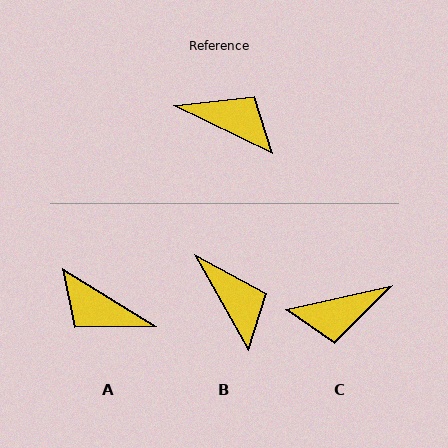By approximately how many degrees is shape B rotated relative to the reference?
Approximately 34 degrees clockwise.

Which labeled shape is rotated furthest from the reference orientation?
A, about 174 degrees away.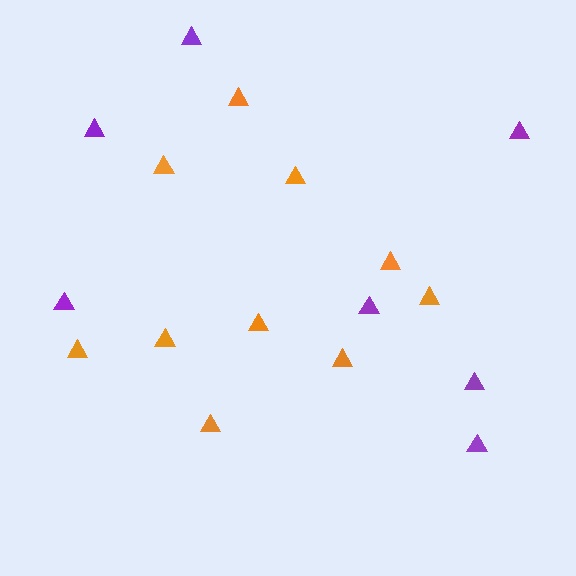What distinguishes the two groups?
There are 2 groups: one group of orange triangles (10) and one group of purple triangles (7).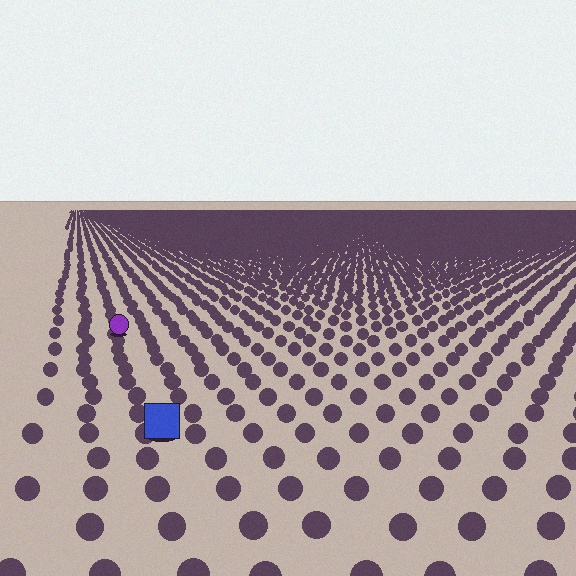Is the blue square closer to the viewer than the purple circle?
Yes. The blue square is closer — you can tell from the texture gradient: the ground texture is coarser near it.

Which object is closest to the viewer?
The blue square is closest. The texture marks near it are larger and more spread out.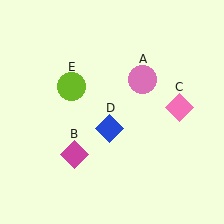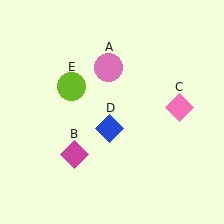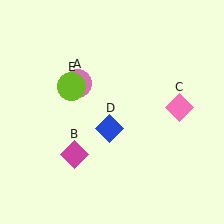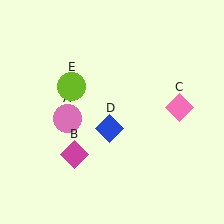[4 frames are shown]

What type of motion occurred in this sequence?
The pink circle (object A) rotated counterclockwise around the center of the scene.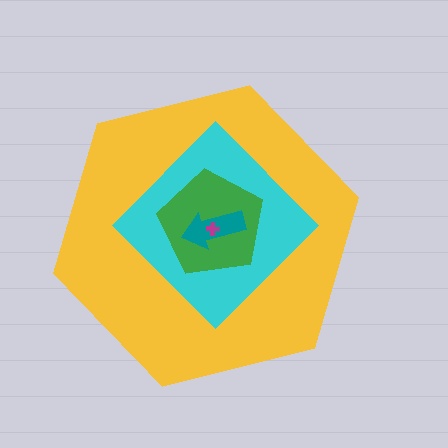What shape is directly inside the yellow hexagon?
The cyan diamond.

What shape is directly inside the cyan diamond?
The green pentagon.